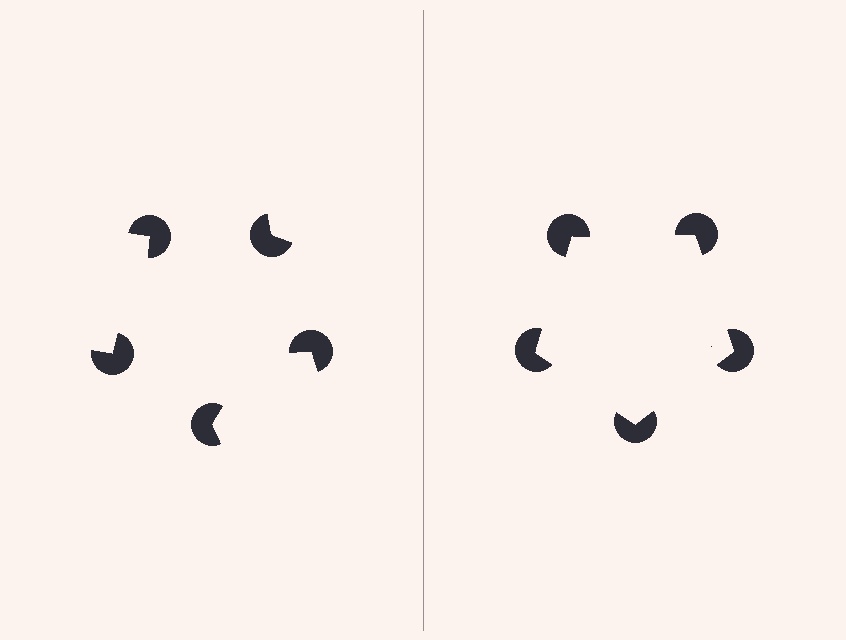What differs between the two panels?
The pac-man discs are positioned identically on both sides; only the wedge orientations differ. On the right they align to a pentagon; on the left they are misaligned.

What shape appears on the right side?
An illusory pentagon.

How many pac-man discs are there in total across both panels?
10 — 5 on each side.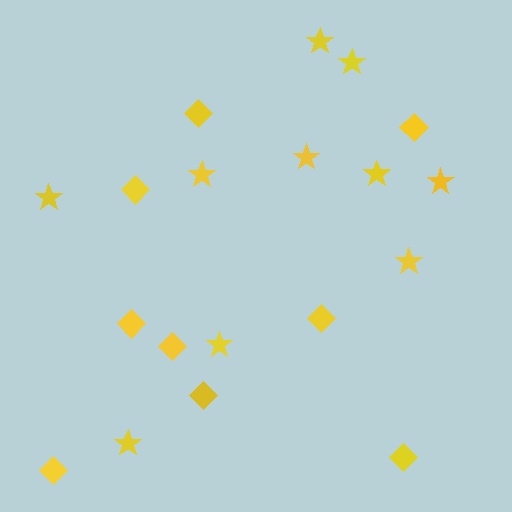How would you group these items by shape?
There are 2 groups: one group of diamonds (9) and one group of stars (10).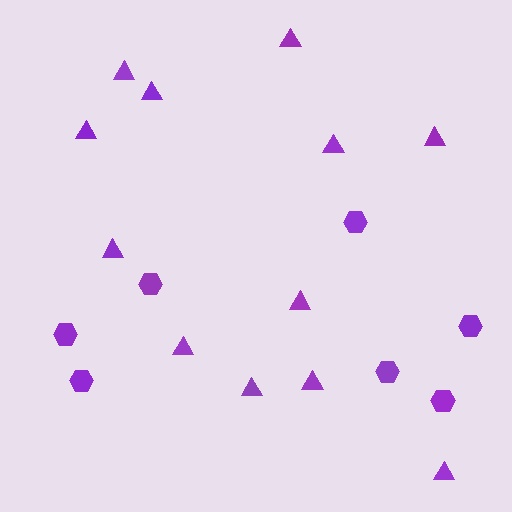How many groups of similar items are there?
There are 2 groups: one group of triangles (12) and one group of hexagons (7).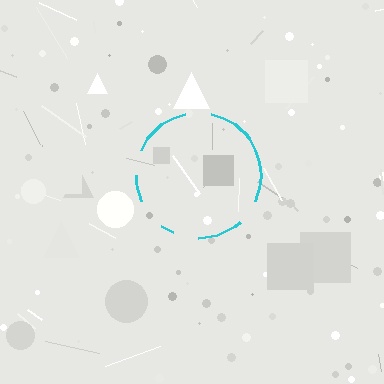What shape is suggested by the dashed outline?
The dashed outline suggests a circle.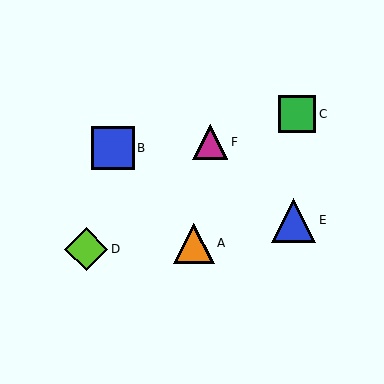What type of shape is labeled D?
Shape D is a lime diamond.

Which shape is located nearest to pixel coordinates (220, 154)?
The magenta triangle (labeled F) at (210, 142) is nearest to that location.